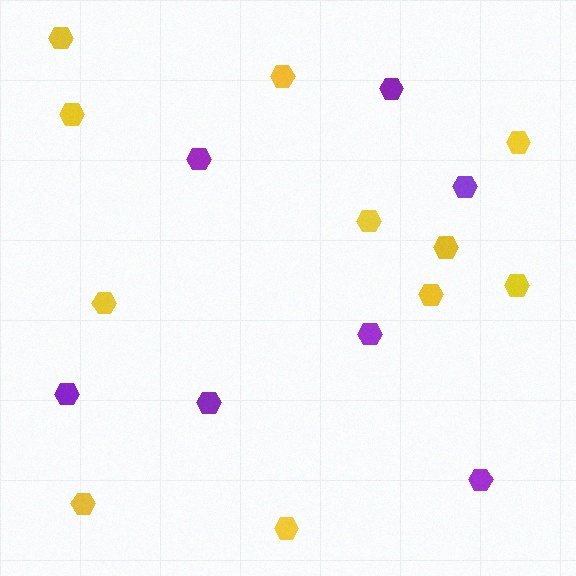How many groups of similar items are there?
There are 2 groups: one group of yellow hexagons (11) and one group of purple hexagons (7).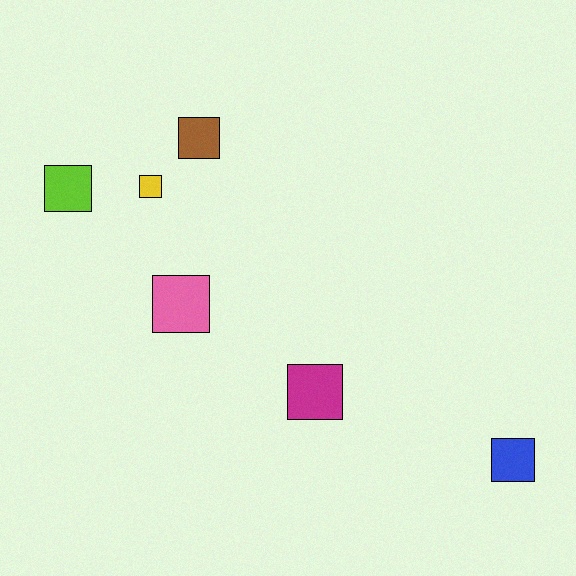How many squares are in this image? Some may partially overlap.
There are 6 squares.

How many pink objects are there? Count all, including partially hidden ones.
There is 1 pink object.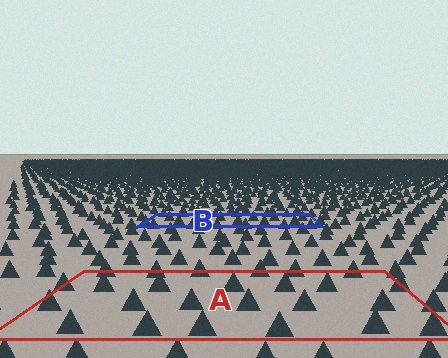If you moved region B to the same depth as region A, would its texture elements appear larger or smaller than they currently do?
They would appear larger. At a closer depth, the same texture elements are projected at a bigger on-screen size.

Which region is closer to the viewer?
Region A is closer. The texture elements there are larger and more spread out.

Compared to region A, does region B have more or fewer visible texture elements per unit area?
Region B has more texture elements per unit area — they are packed more densely because it is farther away.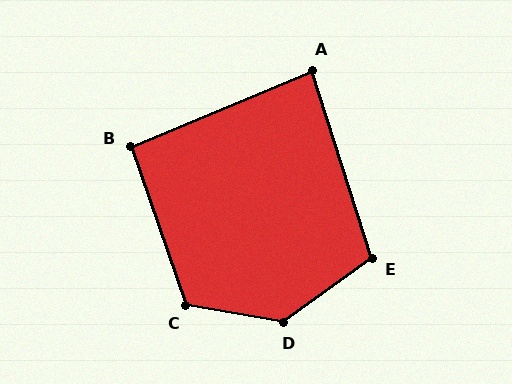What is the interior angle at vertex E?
Approximately 108 degrees (obtuse).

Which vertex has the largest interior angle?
D, at approximately 134 degrees.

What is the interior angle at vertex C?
Approximately 119 degrees (obtuse).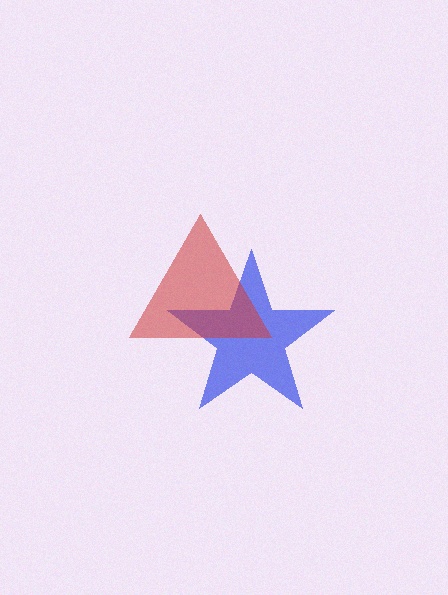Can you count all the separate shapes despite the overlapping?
Yes, there are 2 separate shapes.